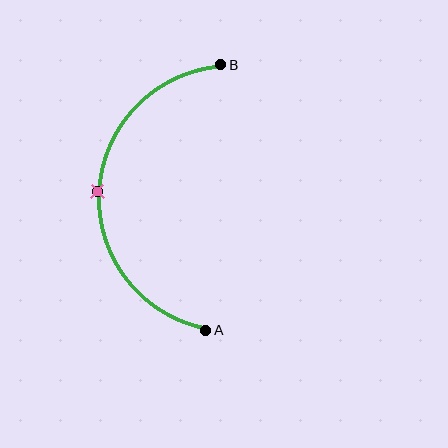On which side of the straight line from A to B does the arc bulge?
The arc bulges to the left of the straight line connecting A and B.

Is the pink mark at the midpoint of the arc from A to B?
Yes. The pink mark lies on the arc at equal arc-length from both A and B — it is the arc midpoint.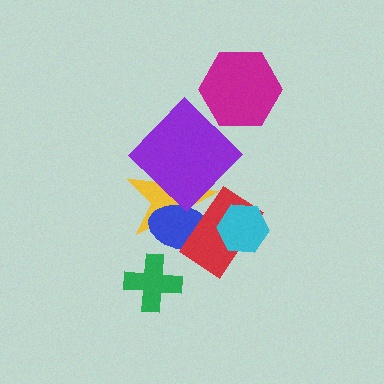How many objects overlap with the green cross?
0 objects overlap with the green cross.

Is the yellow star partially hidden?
Yes, it is partially covered by another shape.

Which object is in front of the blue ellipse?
The red rectangle is in front of the blue ellipse.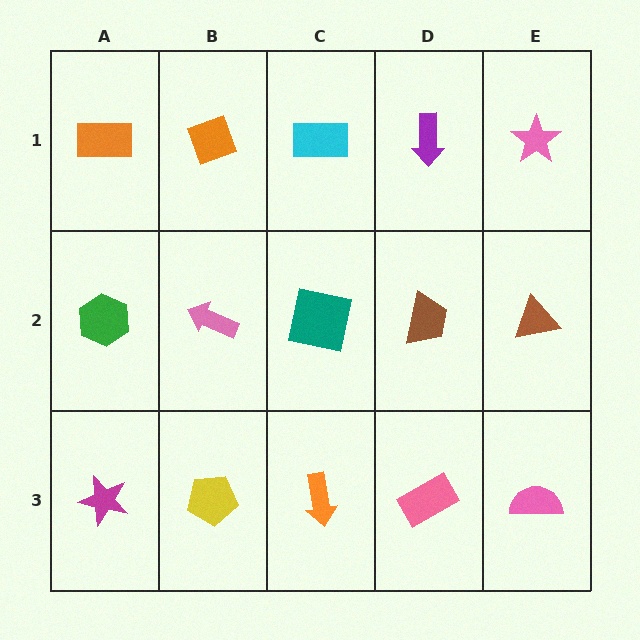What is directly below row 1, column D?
A brown trapezoid.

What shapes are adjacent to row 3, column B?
A pink arrow (row 2, column B), a magenta star (row 3, column A), an orange arrow (row 3, column C).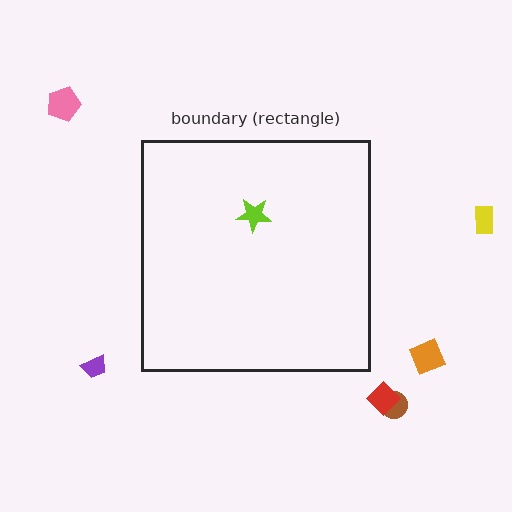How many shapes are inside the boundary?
1 inside, 6 outside.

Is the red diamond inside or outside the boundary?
Outside.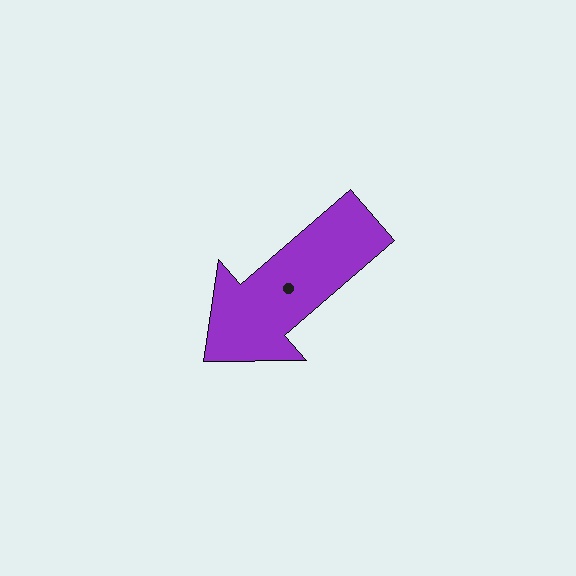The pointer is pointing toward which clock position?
Roughly 8 o'clock.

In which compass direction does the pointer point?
Southwest.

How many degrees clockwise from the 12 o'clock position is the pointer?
Approximately 229 degrees.